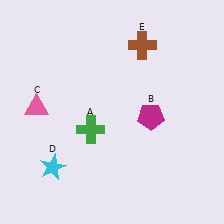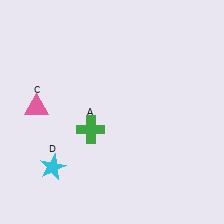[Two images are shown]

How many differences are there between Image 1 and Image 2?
There are 2 differences between the two images.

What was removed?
The magenta pentagon (B), the brown cross (E) were removed in Image 2.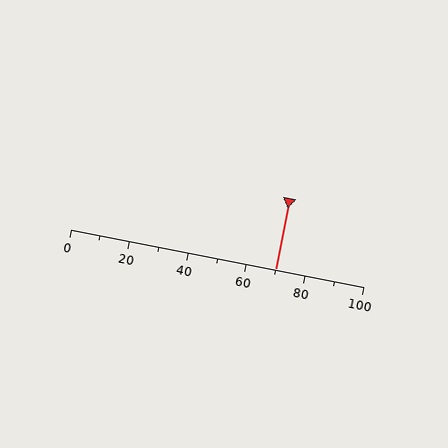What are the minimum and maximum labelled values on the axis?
The axis runs from 0 to 100.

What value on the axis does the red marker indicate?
The marker indicates approximately 70.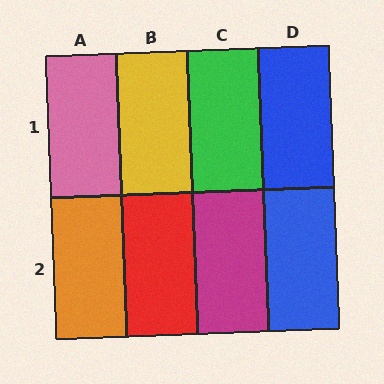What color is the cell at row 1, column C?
Green.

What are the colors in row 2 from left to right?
Orange, red, magenta, blue.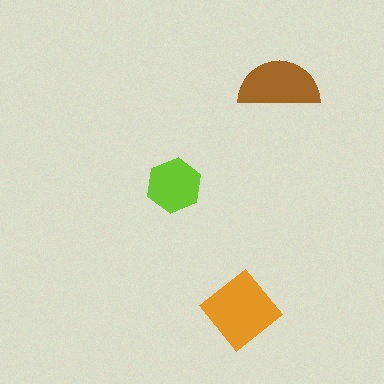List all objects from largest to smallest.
The orange diamond, the brown semicircle, the lime hexagon.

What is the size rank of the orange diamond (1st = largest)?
1st.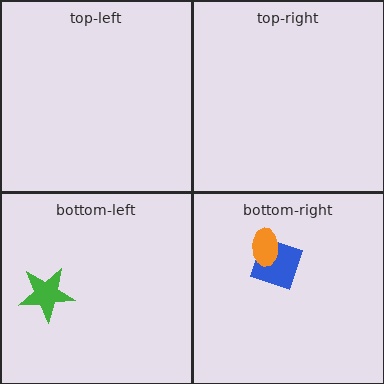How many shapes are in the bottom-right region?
2.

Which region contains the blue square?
The bottom-right region.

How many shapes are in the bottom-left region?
1.